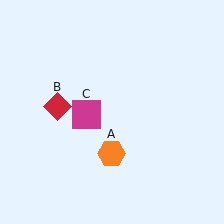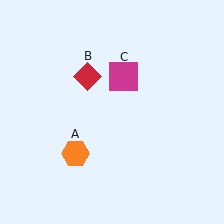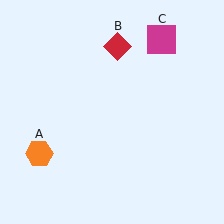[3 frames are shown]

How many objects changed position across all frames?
3 objects changed position: orange hexagon (object A), red diamond (object B), magenta square (object C).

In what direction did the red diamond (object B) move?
The red diamond (object B) moved up and to the right.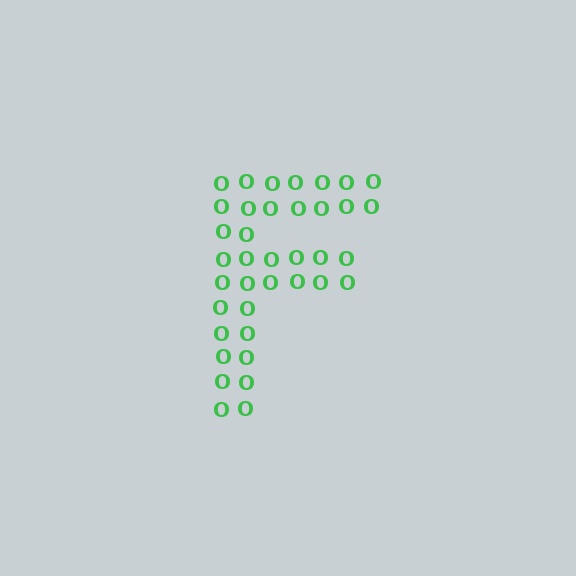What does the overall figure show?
The overall figure shows the letter F.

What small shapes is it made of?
It is made of small letter O's.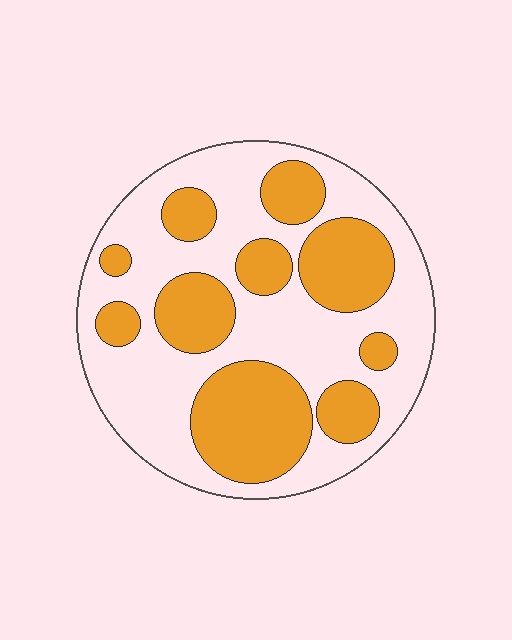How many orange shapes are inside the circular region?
10.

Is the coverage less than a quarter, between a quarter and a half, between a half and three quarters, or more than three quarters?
Between a quarter and a half.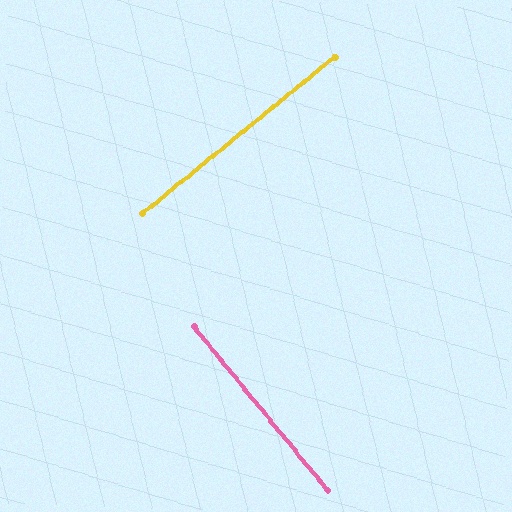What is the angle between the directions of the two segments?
Approximately 90 degrees.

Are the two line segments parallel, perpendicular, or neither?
Perpendicular — they meet at approximately 90°.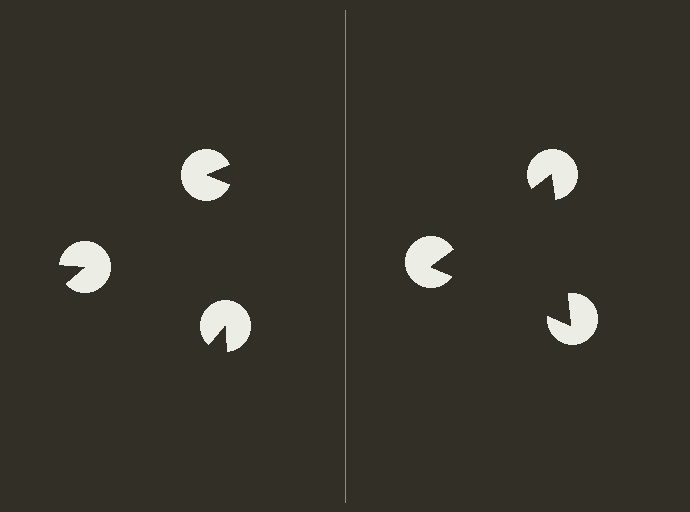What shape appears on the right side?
An illusory triangle.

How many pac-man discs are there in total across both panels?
6 — 3 on each side.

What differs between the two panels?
The pac-man discs are positioned identically on both sides; only the wedge orientations differ. On the right they align to a triangle; on the left they are misaligned.